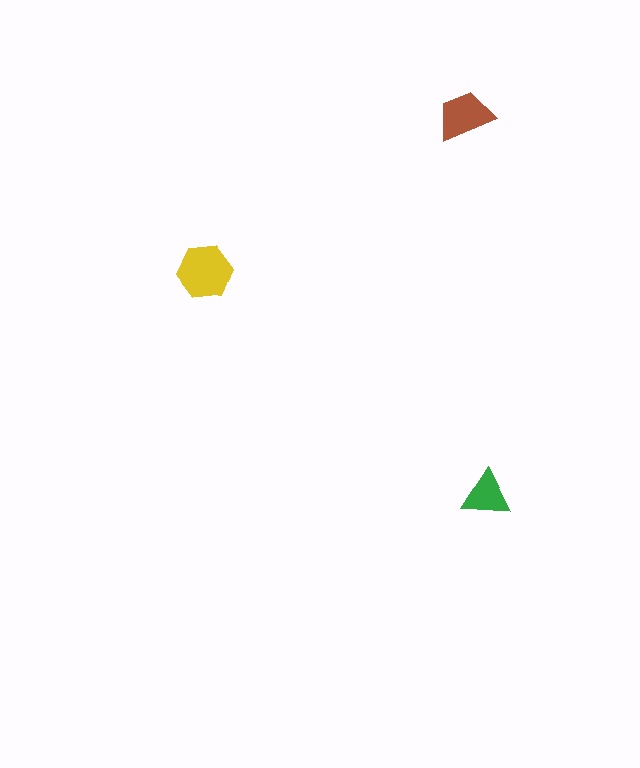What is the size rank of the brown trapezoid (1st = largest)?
2nd.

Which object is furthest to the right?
The green triangle is rightmost.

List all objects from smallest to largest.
The green triangle, the brown trapezoid, the yellow hexagon.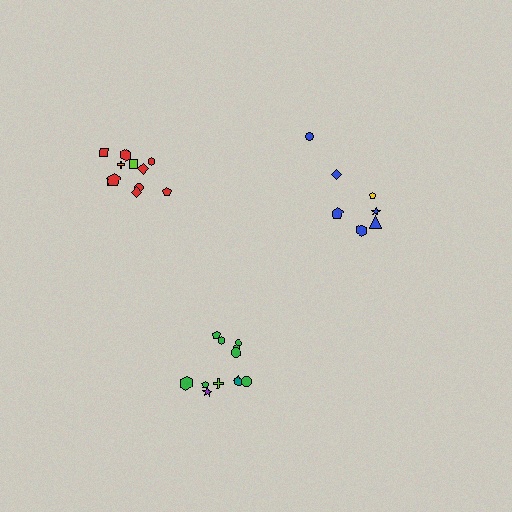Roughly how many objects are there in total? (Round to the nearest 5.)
Roughly 30 objects in total.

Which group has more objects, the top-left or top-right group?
The top-left group.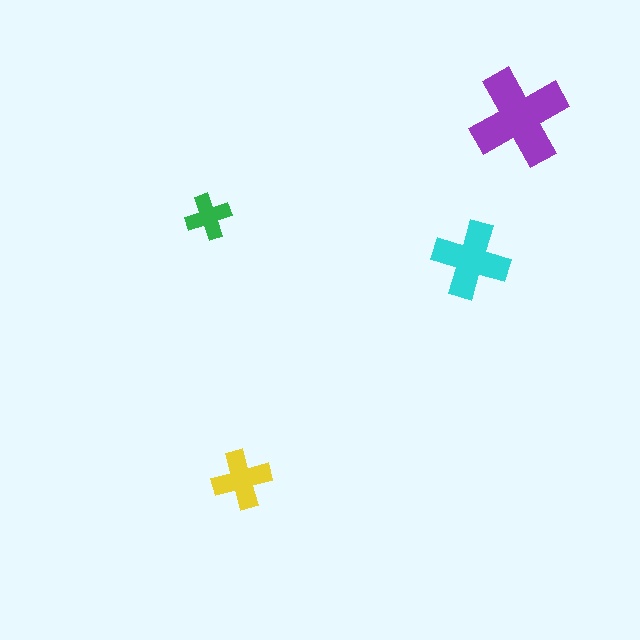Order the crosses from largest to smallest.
the purple one, the cyan one, the yellow one, the green one.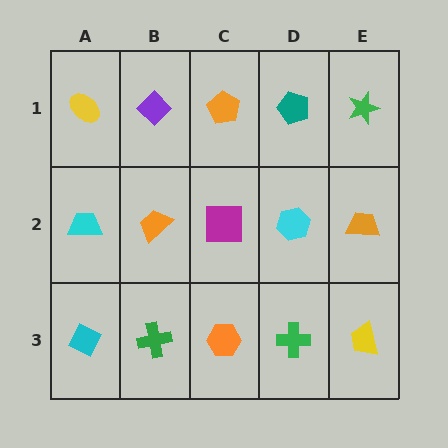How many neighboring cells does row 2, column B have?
4.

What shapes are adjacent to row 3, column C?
A magenta square (row 2, column C), a green cross (row 3, column B), a green cross (row 3, column D).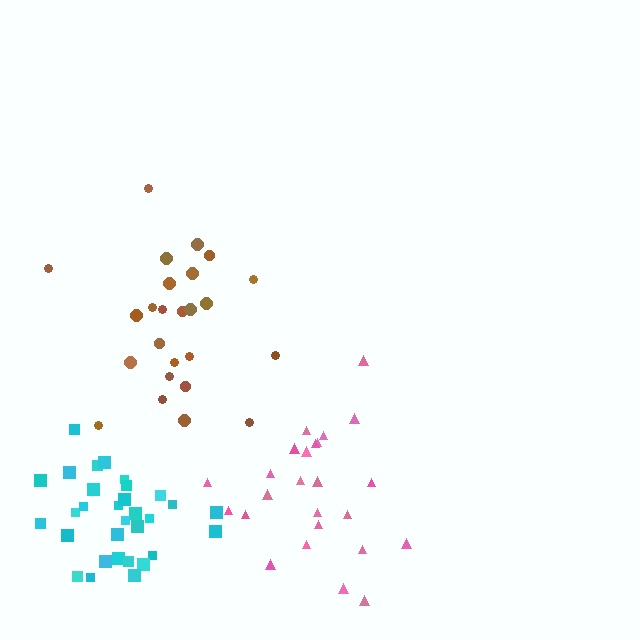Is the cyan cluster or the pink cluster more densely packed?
Cyan.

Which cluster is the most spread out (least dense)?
Brown.